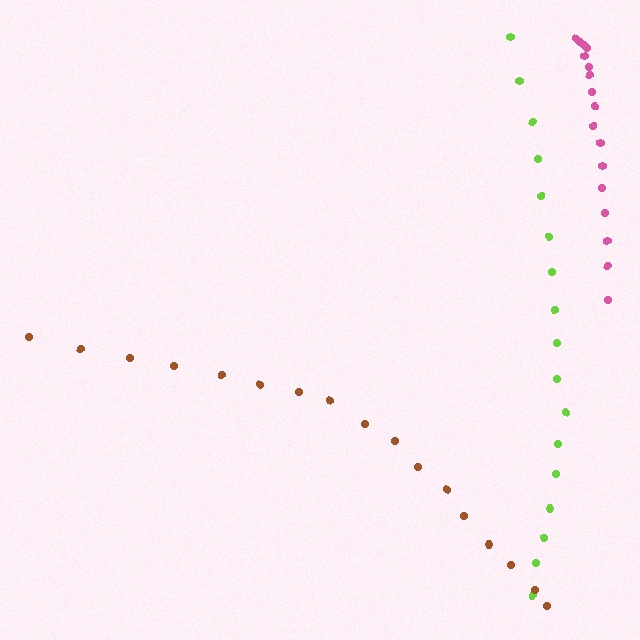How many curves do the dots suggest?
There are 3 distinct paths.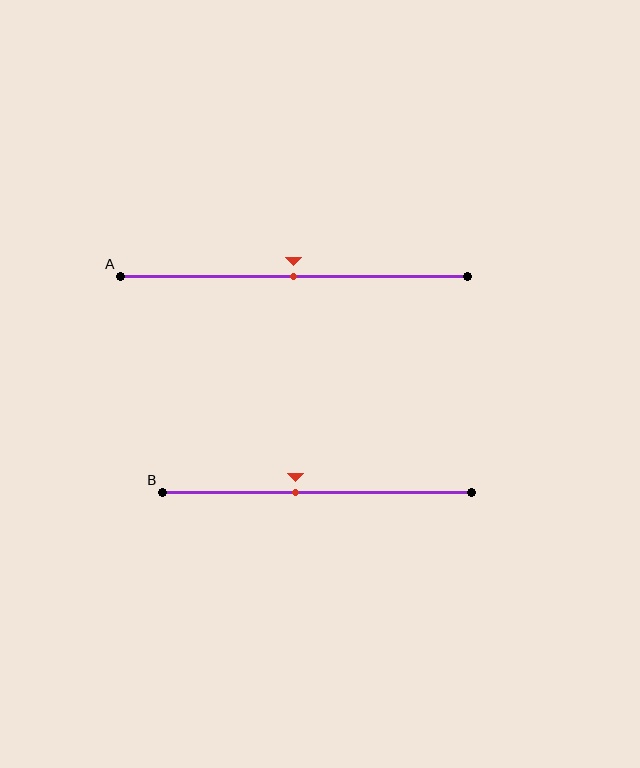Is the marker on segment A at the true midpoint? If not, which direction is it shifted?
Yes, the marker on segment A is at the true midpoint.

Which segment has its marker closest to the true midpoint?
Segment A has its marker closest to the true midpoint.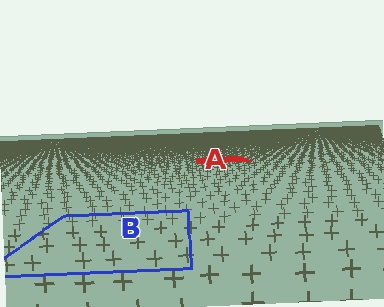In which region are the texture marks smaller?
The texture marks are smaller in region A, because it is farther away.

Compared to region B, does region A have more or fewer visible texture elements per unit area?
Region A has more texture elements per unit area — they are packed more densely because it is farther away.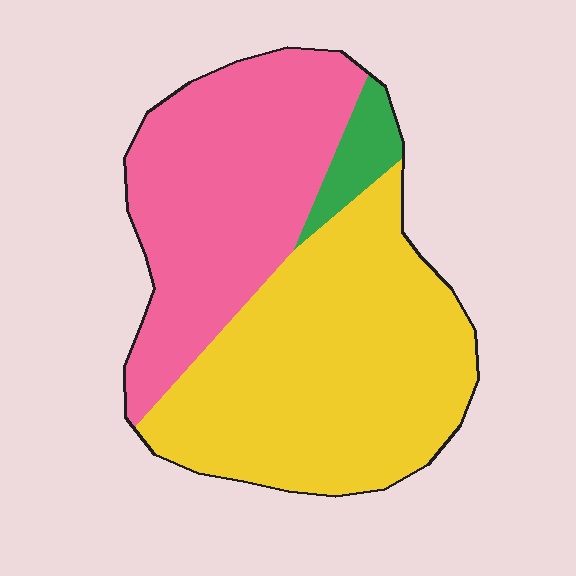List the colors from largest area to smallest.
From largest to smallest: yellow, pink, green.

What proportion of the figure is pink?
Pink covers roughly 40% of the figure.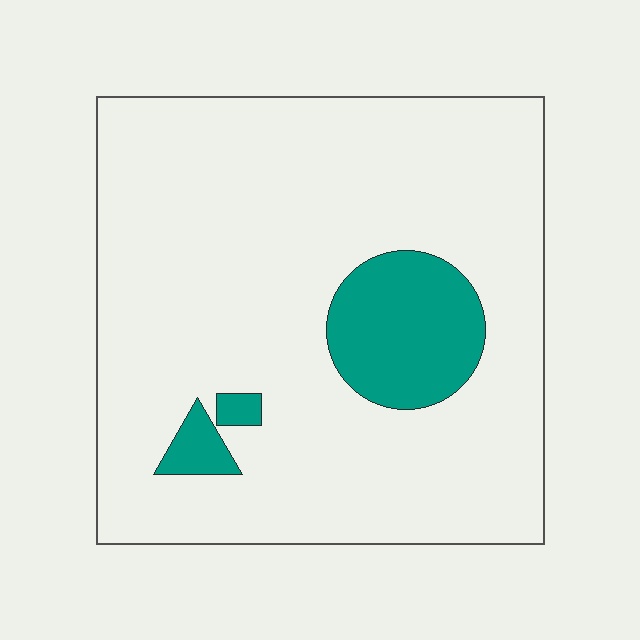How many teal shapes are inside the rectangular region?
3.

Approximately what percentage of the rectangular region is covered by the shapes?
Approximately 10%.